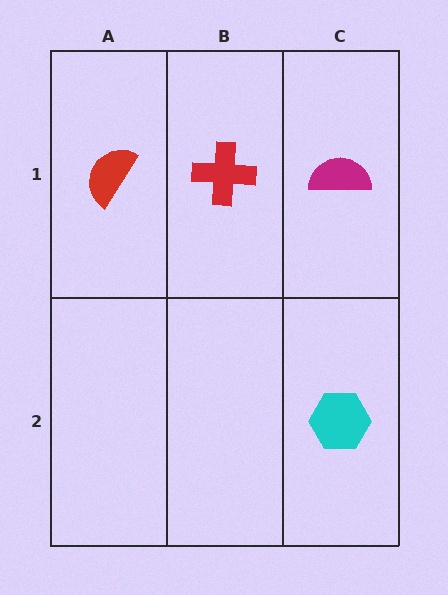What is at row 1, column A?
A red semicircle.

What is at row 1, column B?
A red cross.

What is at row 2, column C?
A cyan hexagon.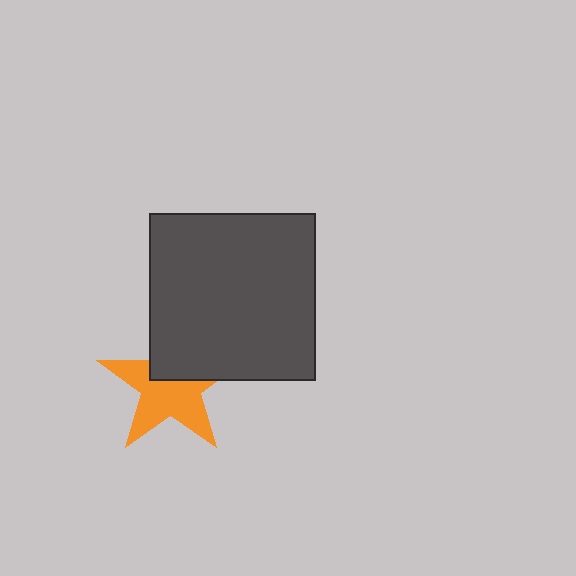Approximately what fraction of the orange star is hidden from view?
Roughly 39% of the orange star is hidden behind the dark gray square.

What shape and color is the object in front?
The object in front is a dark gray square.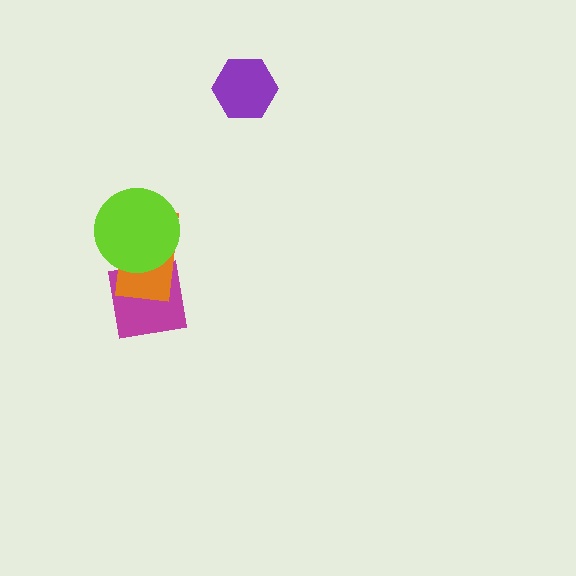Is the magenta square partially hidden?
Yes, it is partially covered by another shape.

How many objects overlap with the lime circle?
2 objects overlap with the lime circle.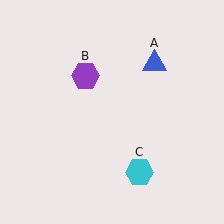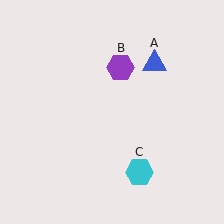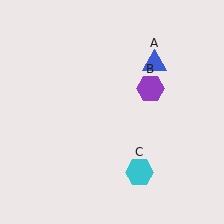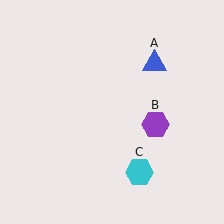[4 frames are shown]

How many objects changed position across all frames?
1 object changed position: purple hexagon (object B).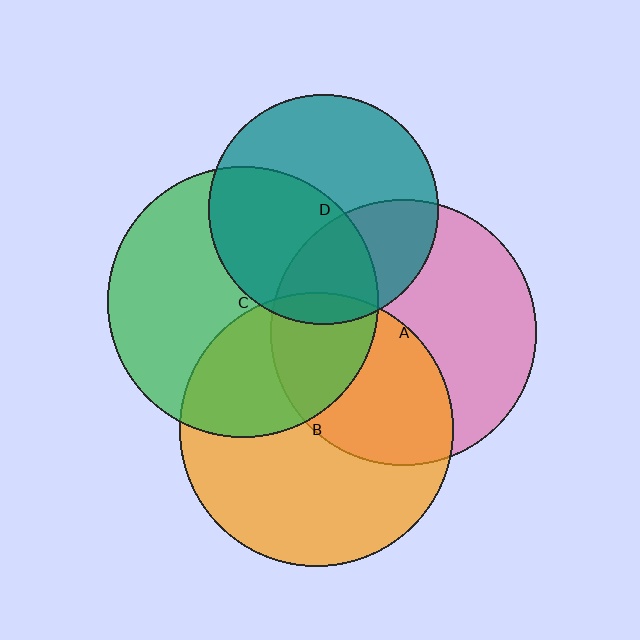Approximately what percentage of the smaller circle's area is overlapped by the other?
Approximately 35%.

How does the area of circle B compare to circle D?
Approximately 1.4 times.